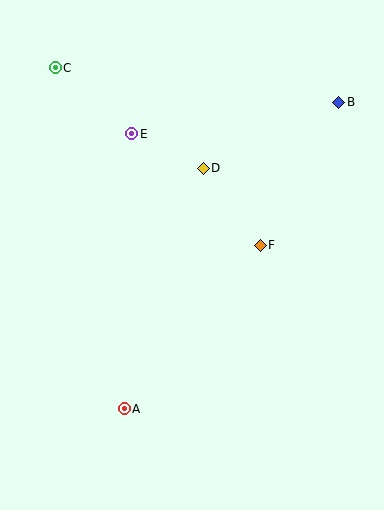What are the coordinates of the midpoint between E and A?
The midpoint between E and A is at (128, 271).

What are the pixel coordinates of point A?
Point A is at (124, 409).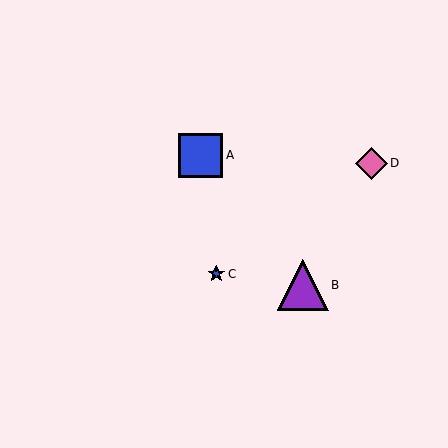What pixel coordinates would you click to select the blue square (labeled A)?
Click at (201, 155) to select the blue square A.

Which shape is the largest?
The purple triangle (labeled B) is the largest.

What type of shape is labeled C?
Shape C is a blue star.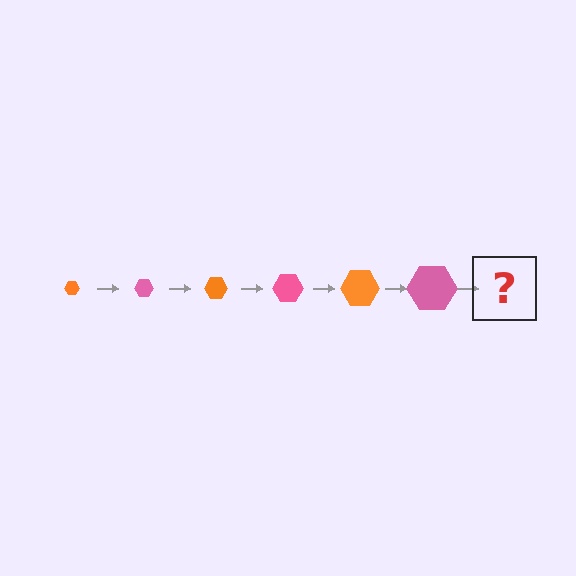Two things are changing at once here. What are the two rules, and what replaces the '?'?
The two rules are that the hexagon grows larger each step and the color cycles through orange and pink. The '?' should be an orange hexagon, larger than the previous one.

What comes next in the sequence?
The next element should be an orange hexagon, larger than the previous one.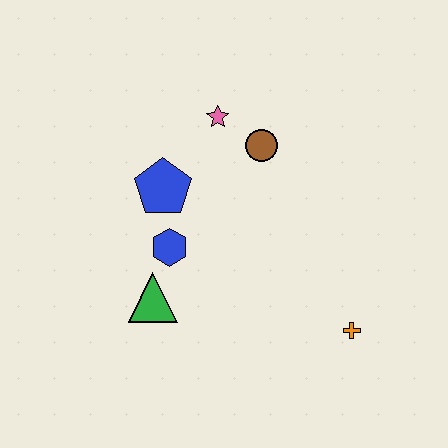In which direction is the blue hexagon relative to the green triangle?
The blue hexagon is above the green triangle.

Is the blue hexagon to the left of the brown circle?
Yes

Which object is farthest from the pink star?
The orange cross is farthest from the pink star.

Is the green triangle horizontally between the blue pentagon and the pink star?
No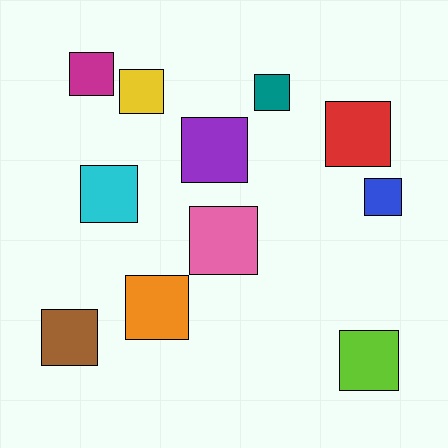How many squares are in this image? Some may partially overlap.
There are 11 squares.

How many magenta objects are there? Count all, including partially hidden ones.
There is 1 magenta object.